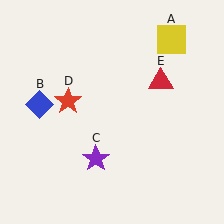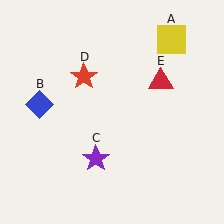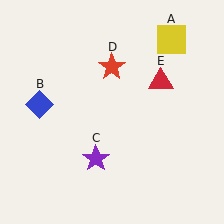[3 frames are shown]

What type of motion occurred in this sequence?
The red star (object D) rotated clockwise around the center of the scene.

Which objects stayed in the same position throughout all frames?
Yellow square (object A) and blue diamond (object B) and purple star (object C) and red triangle (object E) remained stationary.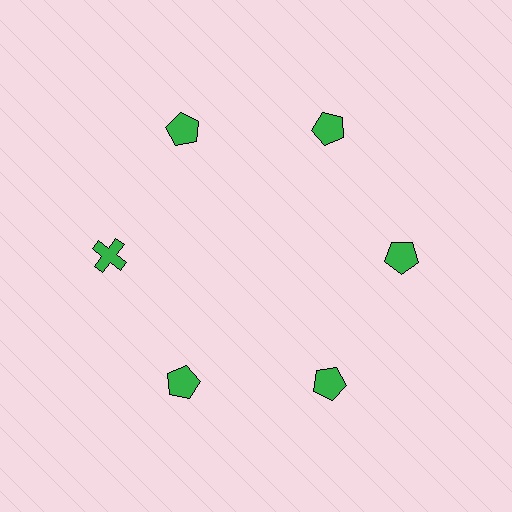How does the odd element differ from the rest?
It has a different shape: cross instead of pentagon.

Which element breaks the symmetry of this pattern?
The green cross at roughly the 9 o'clock position breaks the symmetry. All other shapes are green pentagons.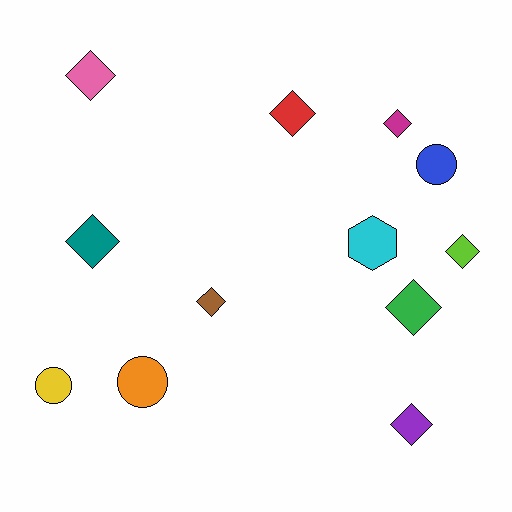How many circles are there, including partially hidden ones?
There are 3 circles.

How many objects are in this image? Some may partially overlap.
There are 12 objects.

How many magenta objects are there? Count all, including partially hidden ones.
There is 1 magenta object.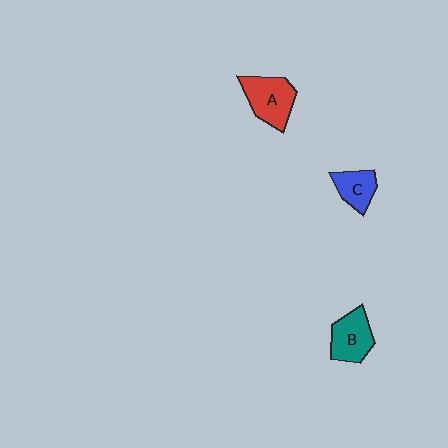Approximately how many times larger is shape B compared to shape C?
Approximately 1.3 times.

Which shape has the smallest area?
Shape C (blue).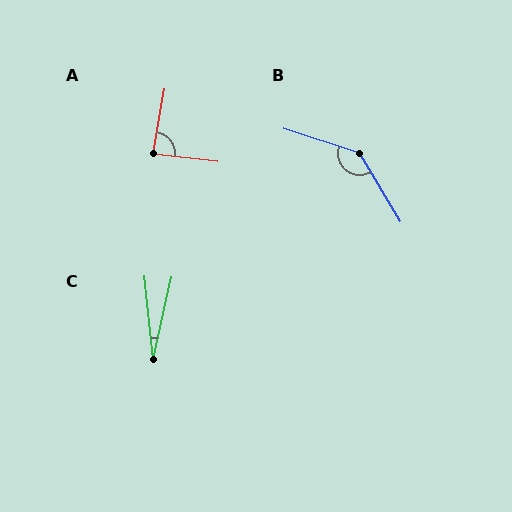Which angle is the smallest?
C, at approximately 18 degrees.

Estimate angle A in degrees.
Approximately 87 degrees.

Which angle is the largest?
B, at approximately 139 degrees.